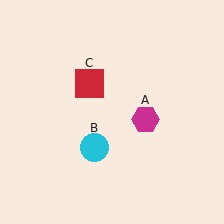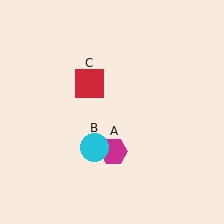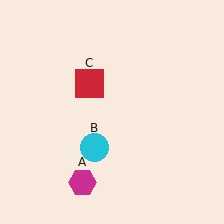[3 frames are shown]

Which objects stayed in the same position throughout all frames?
Cyan circle (object B) and red square (object C) remained stationary.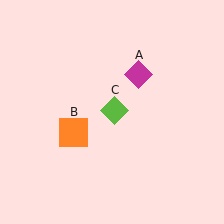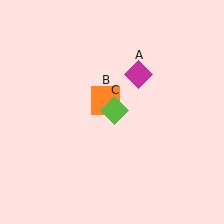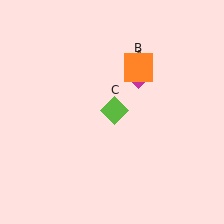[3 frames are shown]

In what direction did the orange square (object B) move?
The orange square (object B) moved up and to the right.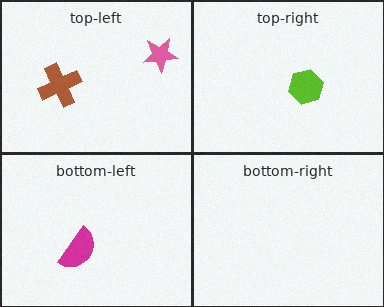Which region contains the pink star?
The top-left region.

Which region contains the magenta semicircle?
The bottom-left region.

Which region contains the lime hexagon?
The top-right region.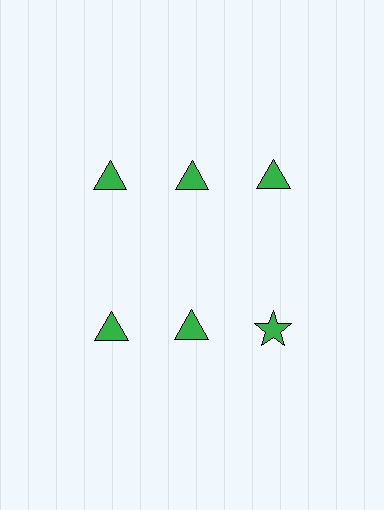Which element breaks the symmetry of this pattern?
The green star in the second row, center column breaks the symmetry. All other shapes are green triangles.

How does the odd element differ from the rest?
It has a different shape: star instead of triangle.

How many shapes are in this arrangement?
There are 6 shapes arranged in a grid pattern.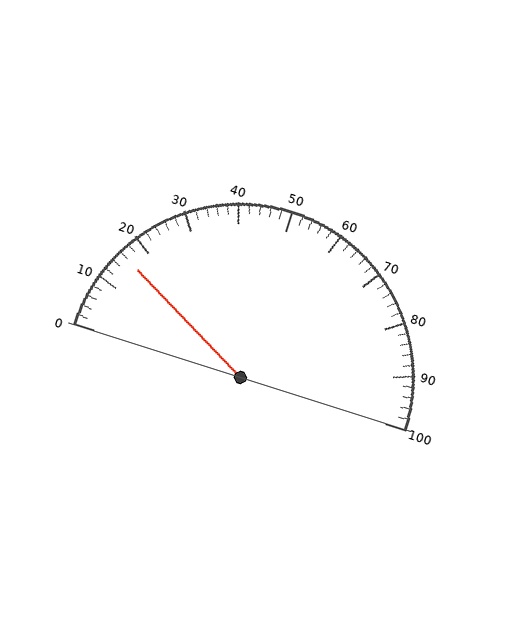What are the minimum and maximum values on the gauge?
The gauge ranges from 0 to 100.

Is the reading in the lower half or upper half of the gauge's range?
The reading is in the lower half of the range (0 to 100).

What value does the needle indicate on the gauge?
The needle indicates approximately 16.